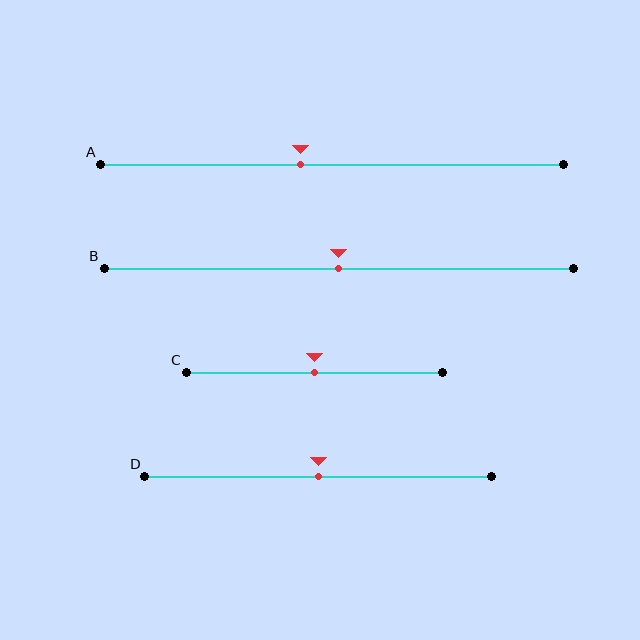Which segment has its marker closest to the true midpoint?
Segment B has its marker closest to the true midpoint.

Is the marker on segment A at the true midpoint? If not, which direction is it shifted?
No, the marker on segment A is shifted to the left by about 7% of the segment length.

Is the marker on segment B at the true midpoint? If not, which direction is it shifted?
Yes, the marker on segment B is at the true midpoint.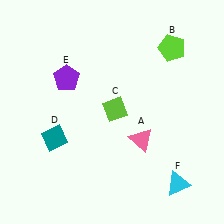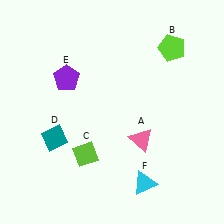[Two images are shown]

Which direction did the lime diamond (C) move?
The lime diamond (C) moved down.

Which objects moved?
The objects that moved are: the lime diamond (C), the cyan triangle (F).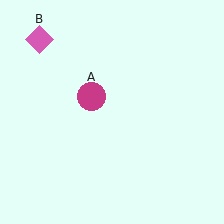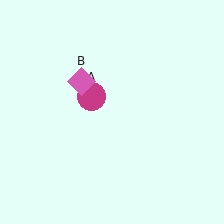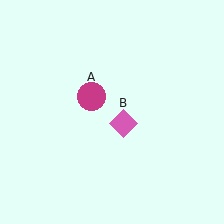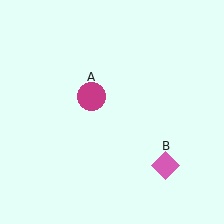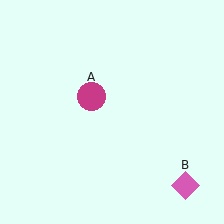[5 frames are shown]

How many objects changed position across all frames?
1 object changed position: pink diamond (object B).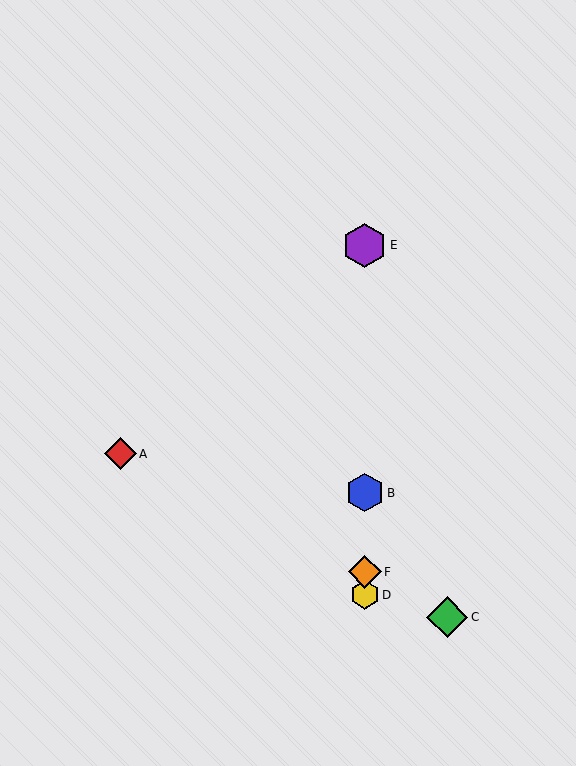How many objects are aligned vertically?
4 objects (B, D, E, F) are aligned vertically.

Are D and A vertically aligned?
No, D is at x≈365 and A is at x≈120.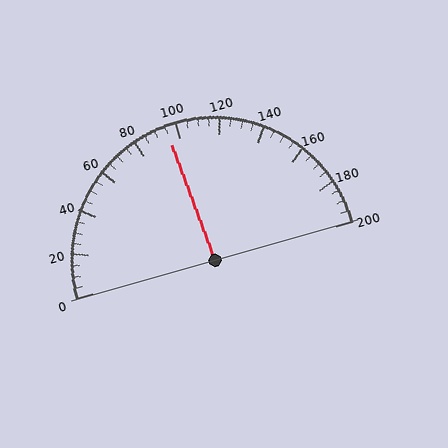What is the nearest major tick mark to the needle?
The nearest major tick mark is 100.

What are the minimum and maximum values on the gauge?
The gauge ranges from 0 to 200.